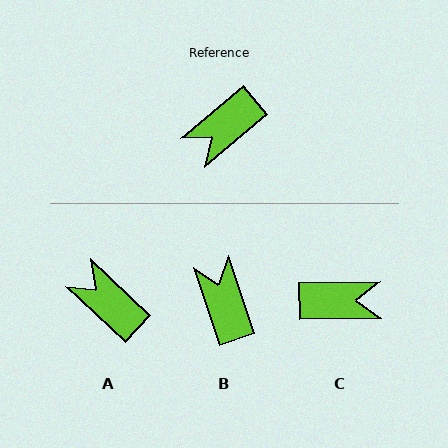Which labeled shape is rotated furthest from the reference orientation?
C, about 141 degrees away.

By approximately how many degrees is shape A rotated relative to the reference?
Approximately 83 degrees clockwise.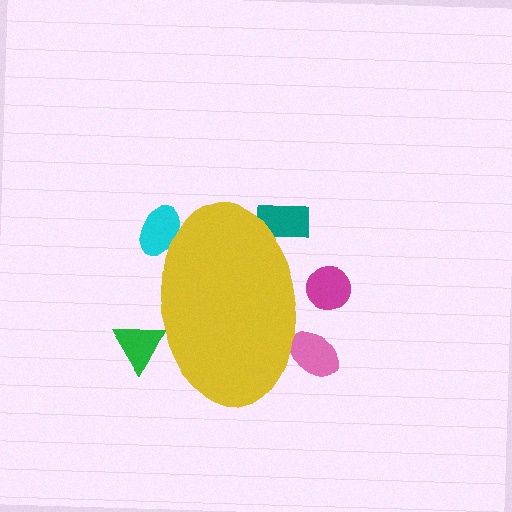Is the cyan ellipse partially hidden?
Yes, the cyan ellipse is partially hidden behind the yellow ellipse.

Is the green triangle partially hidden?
Yes, the green triangle is partially hidden behind the yellow ellipse.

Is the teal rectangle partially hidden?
Yes, the teal rectangle is partially hidden behind the yellow ellipse.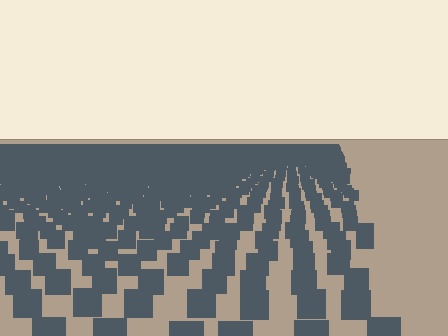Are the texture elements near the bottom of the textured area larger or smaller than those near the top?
Larger. Near the bottom, elements are closer to the viewer and appear at a bigger on-screen size.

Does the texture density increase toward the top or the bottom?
Density increases toward the top.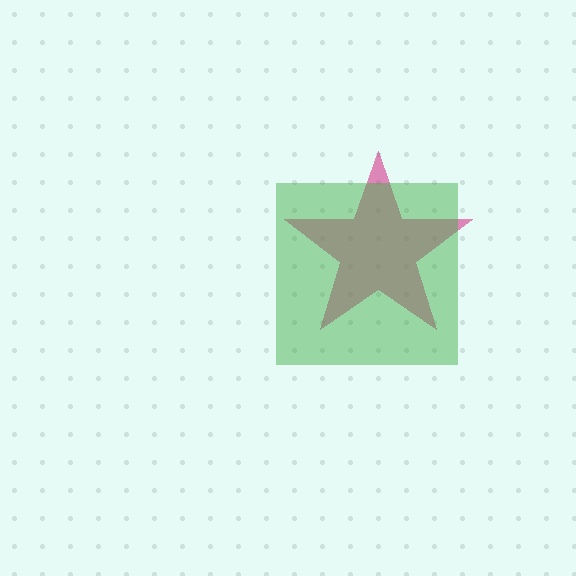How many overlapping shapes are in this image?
There are 2 overlapping shapes in the image.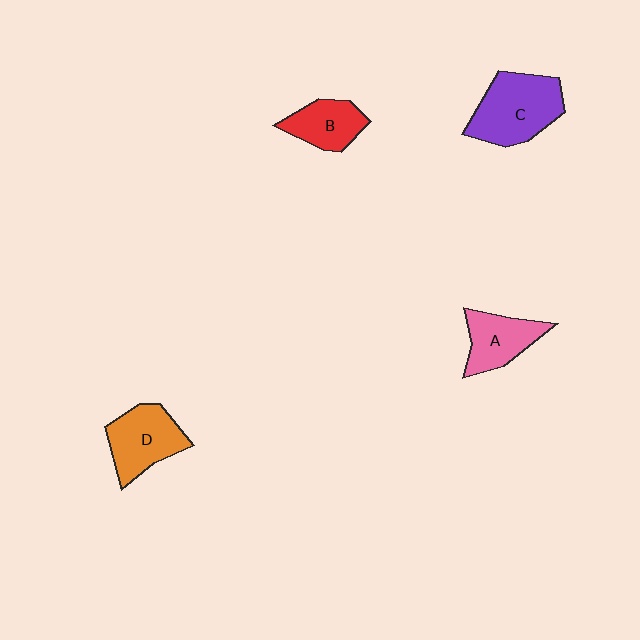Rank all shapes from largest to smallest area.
From largest to smallest: C (purple), D (orange), A (pink), B (red).